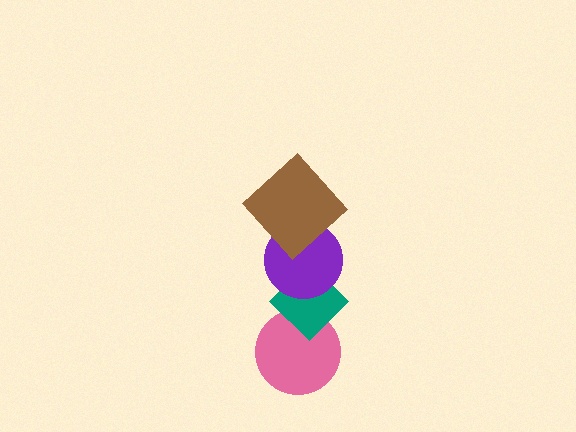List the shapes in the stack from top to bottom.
From top to bottom: the brown diamond, the purple circle, the teal diamond, the pink circle.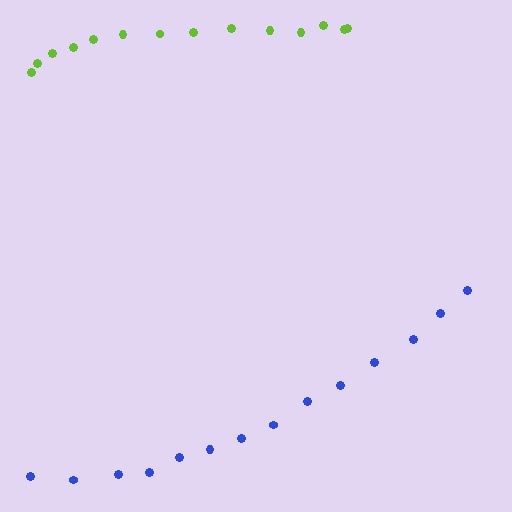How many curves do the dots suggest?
There are 2 distinct paths.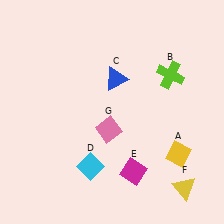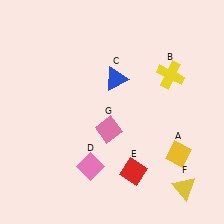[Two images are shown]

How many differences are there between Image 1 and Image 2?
There are 3 differences between the two images.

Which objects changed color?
B changed from lime to yellow. D changed from cyan to pink. E changed from magenta to red.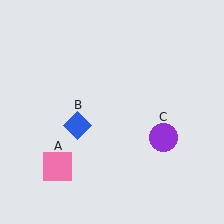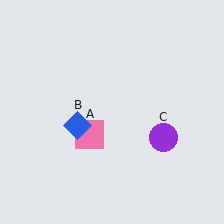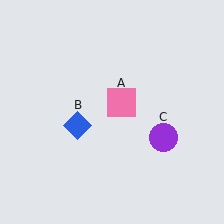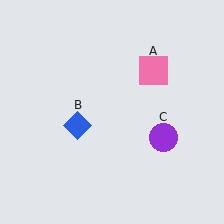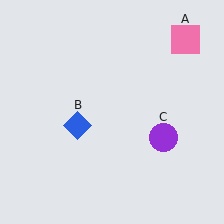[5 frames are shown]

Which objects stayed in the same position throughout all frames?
Blue diamond (object B) and purple circle (object C) remained stationary.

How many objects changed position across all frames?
1 object changed position: pink square (object A).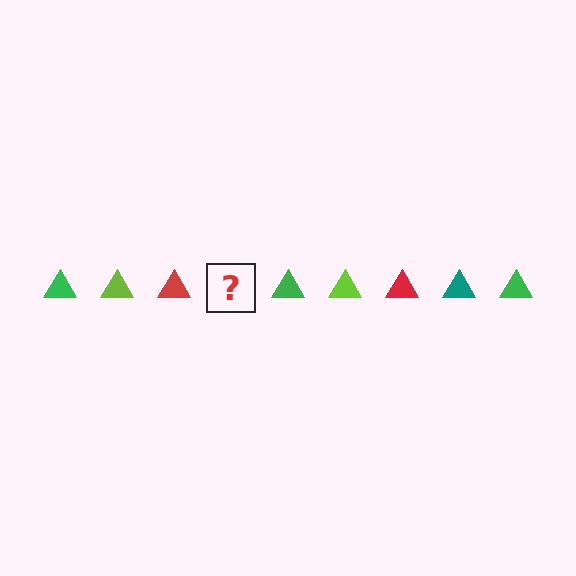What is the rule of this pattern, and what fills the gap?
The rule is that the pattern cycles through green, lime, red, teal triangles. The gap should be filled with a teal triangle.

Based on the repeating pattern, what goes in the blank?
The blank should be a teal triangle.